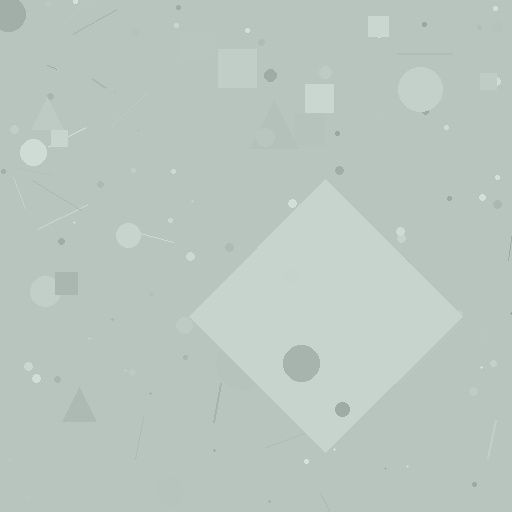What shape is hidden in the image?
A diamond is hidden in the image.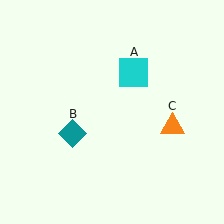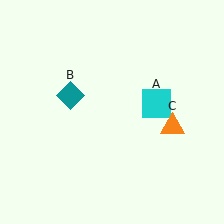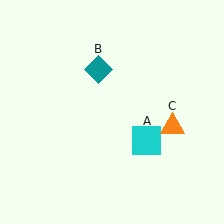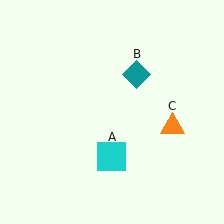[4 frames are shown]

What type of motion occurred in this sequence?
The cyan square (object A), teal diamond (object B) rotated clockwise around the center of the scene.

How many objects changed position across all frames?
2 objects changed position: cyan square (object A), teal diamond (object B).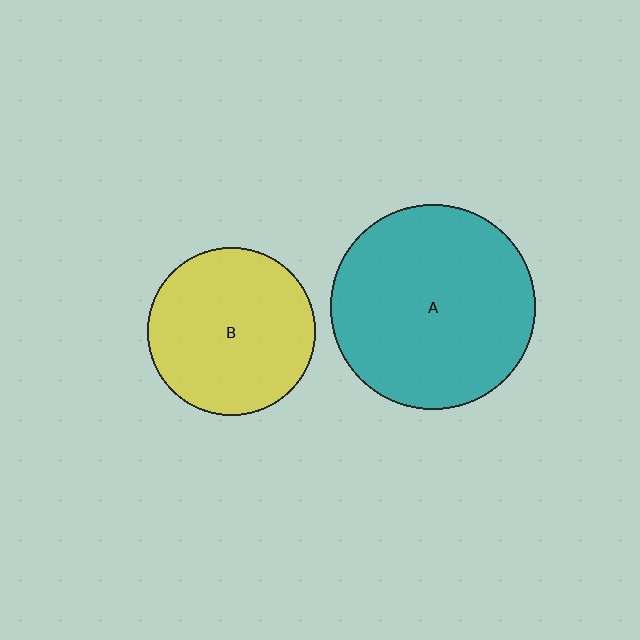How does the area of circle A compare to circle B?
Approximately 1.5 times.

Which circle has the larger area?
Circle A (teal).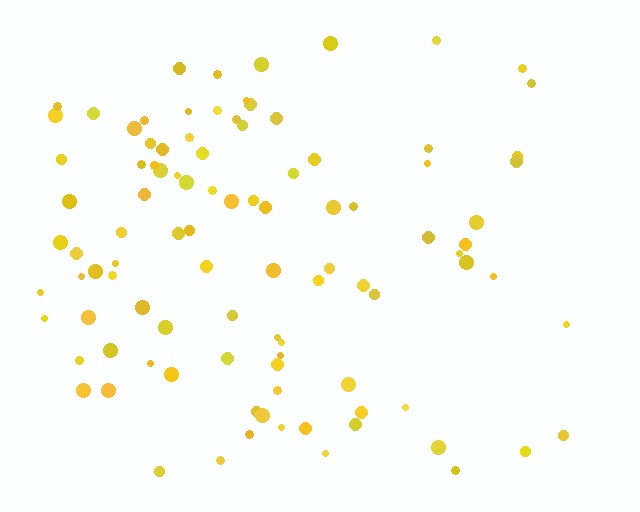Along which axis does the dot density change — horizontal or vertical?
Horizontal.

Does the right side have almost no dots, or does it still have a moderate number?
Still a moderate number, just noticeably fewer than the left.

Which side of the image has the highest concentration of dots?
The left.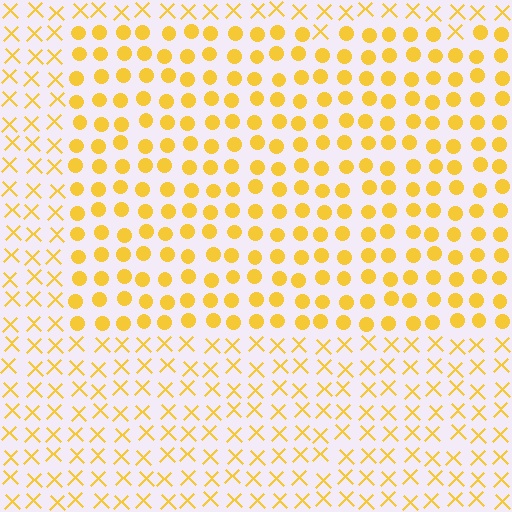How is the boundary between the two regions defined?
The boundary is defined by a change in element shape: circles inside vs. X marks outside. All elements share the same color and spacing.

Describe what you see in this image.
The image is filled with small yellow elements arranged in a uniform grid. A rectangle-shaped region contains circles, while the surrounding area contains X marks. The boundary is defined purely by the change in element shape.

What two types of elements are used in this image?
The image uses circles inside the rectangle region and X marks outside it.